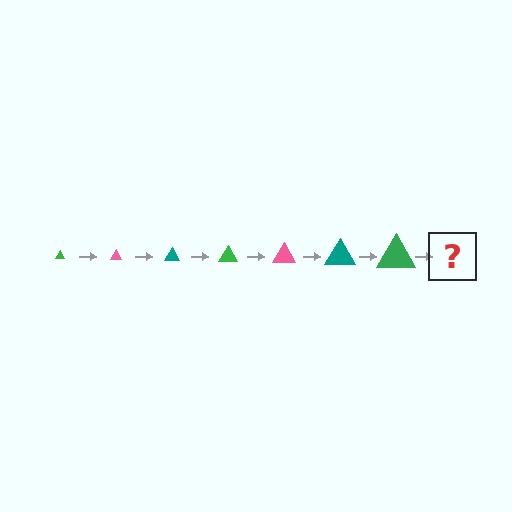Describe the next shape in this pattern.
It should be a pink triangle, larger than the previous one.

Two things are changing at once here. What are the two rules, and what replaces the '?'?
The two rules are that the triangle grows larger each step and the color cycles through green, pink, and teal. The '?' should be a pink triangle, larger than the previous one.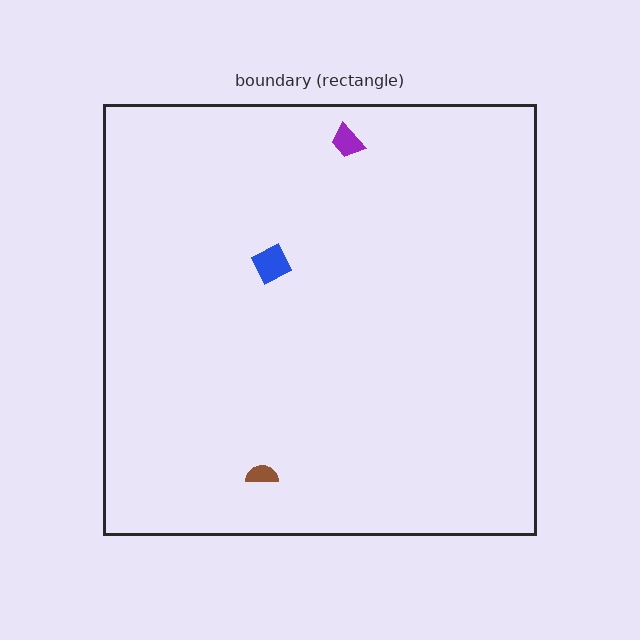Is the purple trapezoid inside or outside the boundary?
Inside.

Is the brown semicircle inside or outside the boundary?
Inside.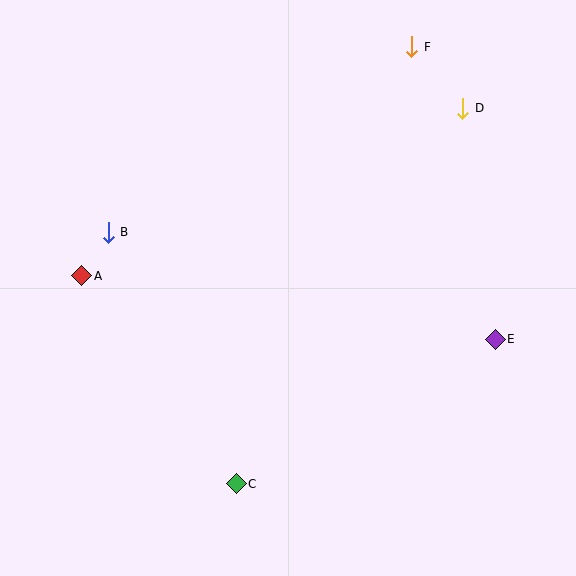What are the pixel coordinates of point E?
Point E is at (495, 339).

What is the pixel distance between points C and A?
The distance between C and A is 260 pixels.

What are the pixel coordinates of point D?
Point D is at (463, 108).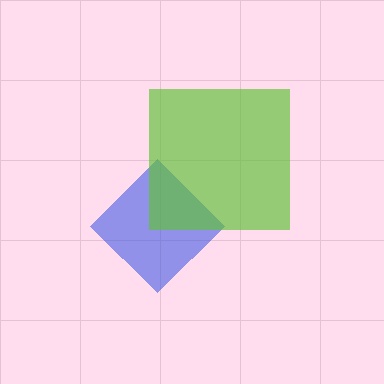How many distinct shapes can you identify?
There are 2 distinct shapes: a blue diamond, a lime square.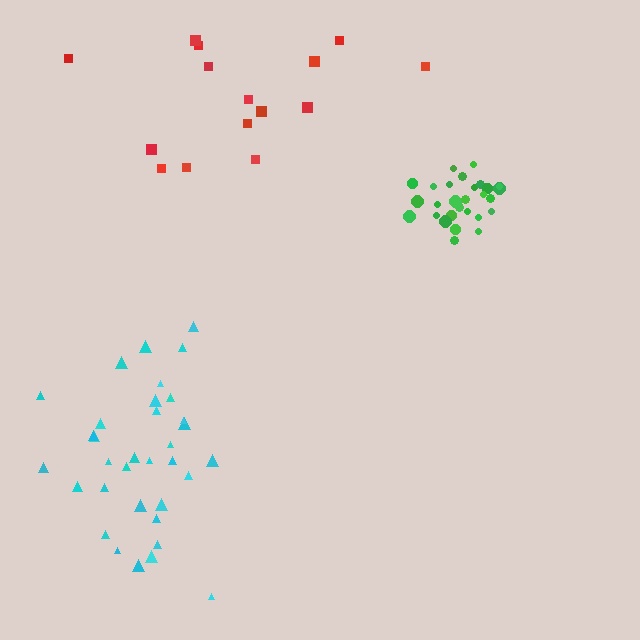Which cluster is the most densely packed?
Green.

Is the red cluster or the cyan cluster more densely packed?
Cyan.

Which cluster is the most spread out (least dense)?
Red.